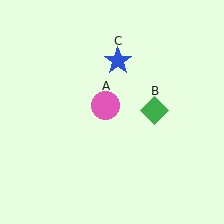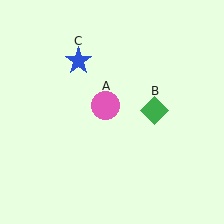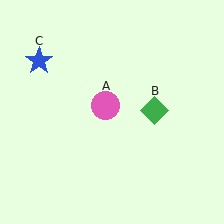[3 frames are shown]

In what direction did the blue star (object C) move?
The blue star (object C) moved left.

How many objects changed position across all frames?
1 object changed position: blue star (object C).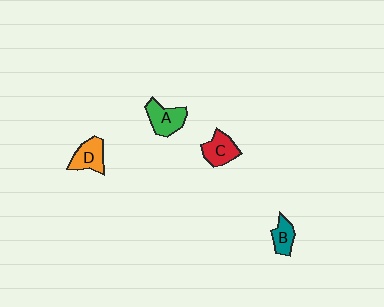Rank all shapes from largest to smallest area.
From largest to smallest: A (green), C (red), D (orange), B (teal).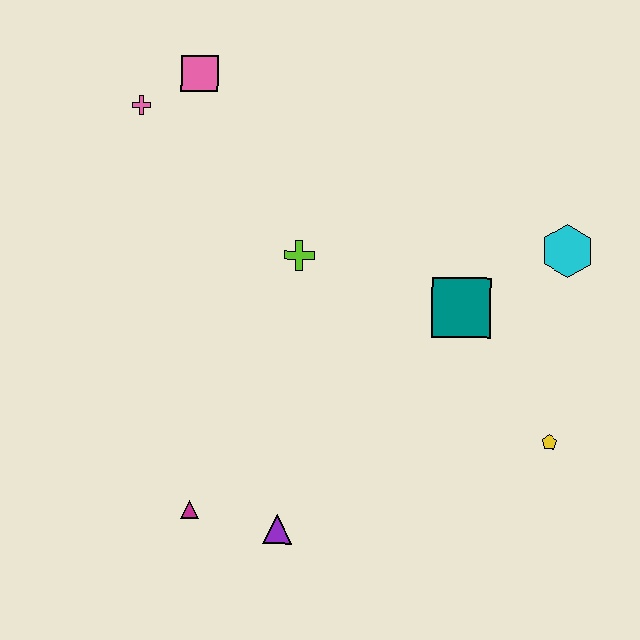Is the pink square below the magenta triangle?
No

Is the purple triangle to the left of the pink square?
No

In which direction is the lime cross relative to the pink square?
The lime cross is below the pink square.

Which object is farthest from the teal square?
The pink cross is farthest from the teal square.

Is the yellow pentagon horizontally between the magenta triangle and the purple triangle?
No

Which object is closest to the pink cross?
The pink square is closest to the pink cross.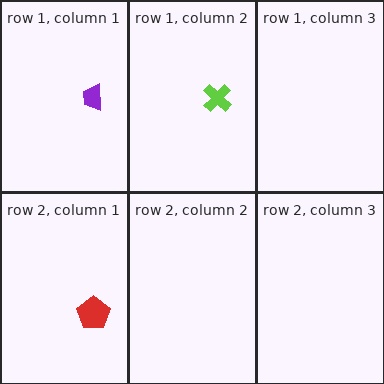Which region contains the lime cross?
The row 1, column 2 region.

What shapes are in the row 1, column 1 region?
The purple trapezoid.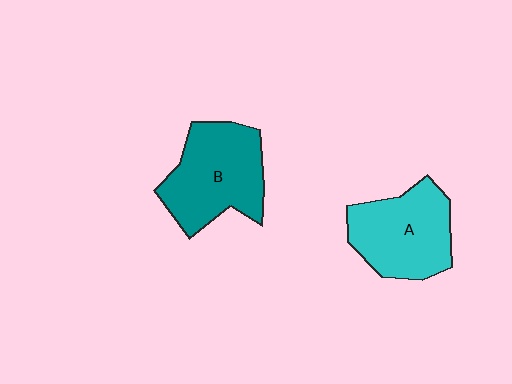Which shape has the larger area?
Shape B (teal).